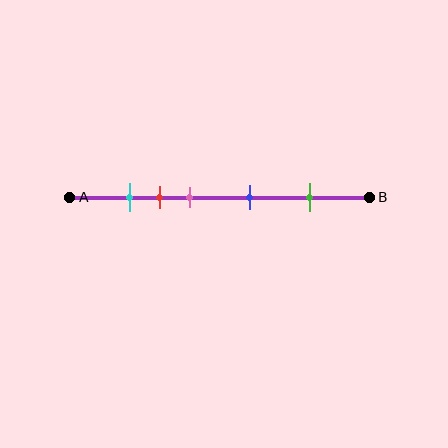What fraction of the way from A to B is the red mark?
The red mark is approximately 30% (0.3) of the way from A to B.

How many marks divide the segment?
There are 5 marks dividing the segment.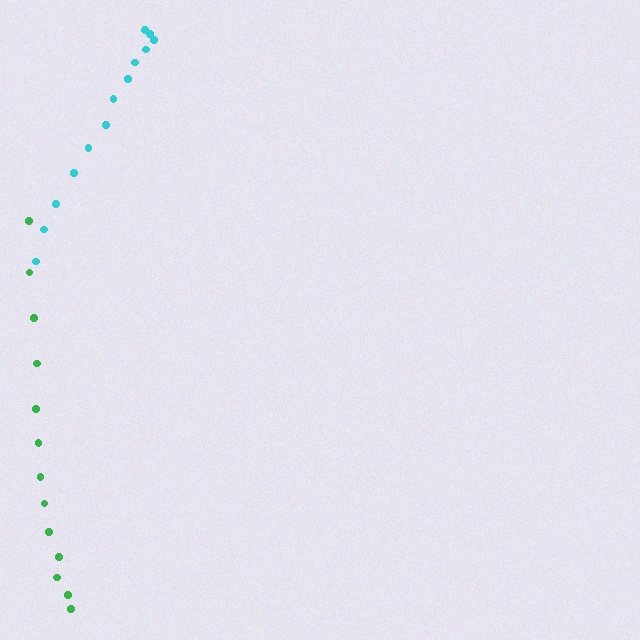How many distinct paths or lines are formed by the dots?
There are 2 distinct paths.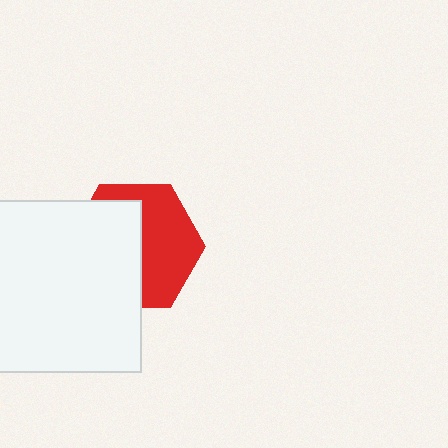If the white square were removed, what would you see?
You would see the complete red hexagon.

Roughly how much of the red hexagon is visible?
About half of it is visible (roughly 50%).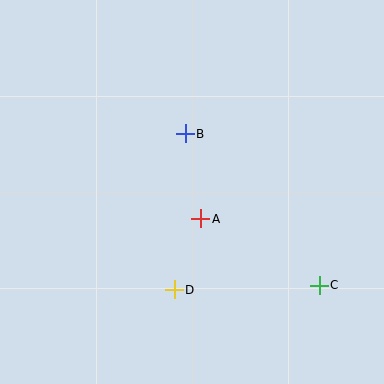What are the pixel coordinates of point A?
Point A is at (201, 219).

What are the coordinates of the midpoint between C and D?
The midpoint between C and D is at (247, 288).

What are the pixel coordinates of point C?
Point C is at (319, 285).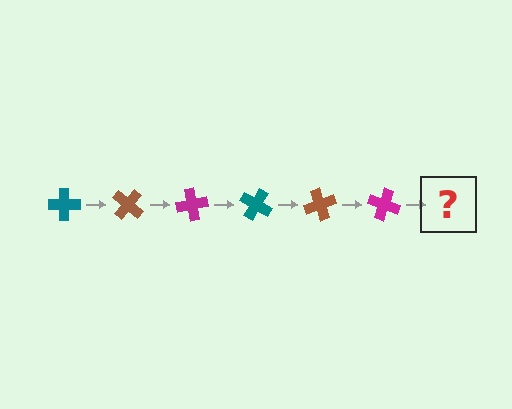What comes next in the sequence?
The next element should be a teal cross, rotated 240 degrees from the start.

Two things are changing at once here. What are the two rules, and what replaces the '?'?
The two rules are that it rotates 40 degrees each step and the color cycles through teal, brown, and magenta. The '?' should be a teal cross, rotated 240 degrees from the start.